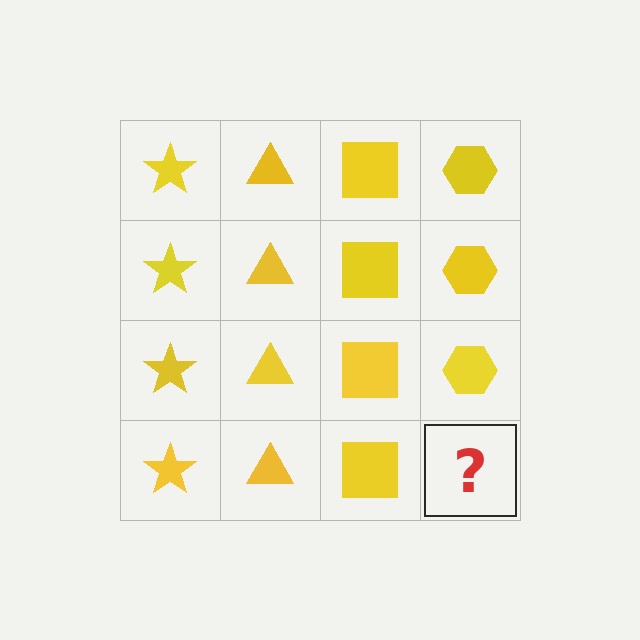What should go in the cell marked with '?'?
The missing cell should contain a yellow hexagon.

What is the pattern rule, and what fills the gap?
The rule is that each column has a consistent shape. The gap should be filled with a yellow hexagon.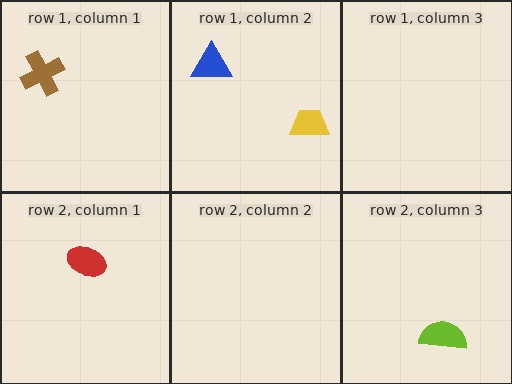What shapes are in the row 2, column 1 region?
The red ellipse.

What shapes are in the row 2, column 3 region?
The lime semicircle.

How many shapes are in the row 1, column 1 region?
1.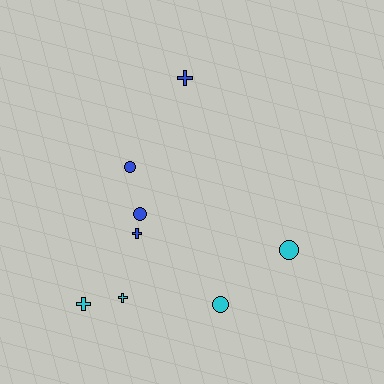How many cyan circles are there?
There are 2 cyan circles.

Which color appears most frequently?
Blue, with 4 objects.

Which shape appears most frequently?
Circle, with 4 objects.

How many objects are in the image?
There are 8 objects.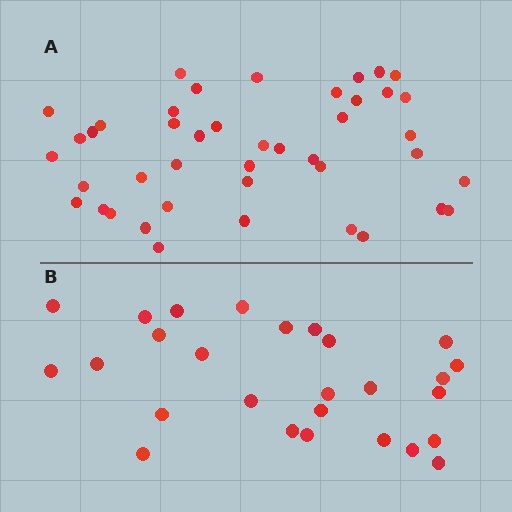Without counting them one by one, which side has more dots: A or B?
Region A (the top region) has more dots.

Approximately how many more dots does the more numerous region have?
Region A has approximately 15 more dots than region B.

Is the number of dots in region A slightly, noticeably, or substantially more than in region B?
Region A has substantially more. The ratio is roughly 1.6 to 1.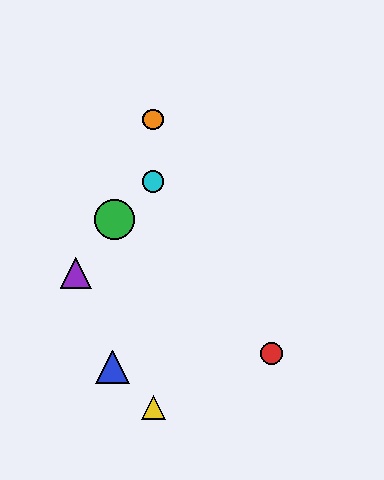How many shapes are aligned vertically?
3 shapes (the yellow triangle, the orange circle, the cyan circle) are aligned vertically.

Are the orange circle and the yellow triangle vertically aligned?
Yes, both are at x≈153.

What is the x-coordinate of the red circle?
The red circle is at x≈272.